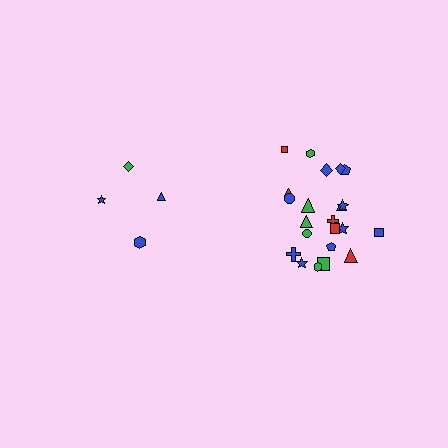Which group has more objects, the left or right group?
The right group.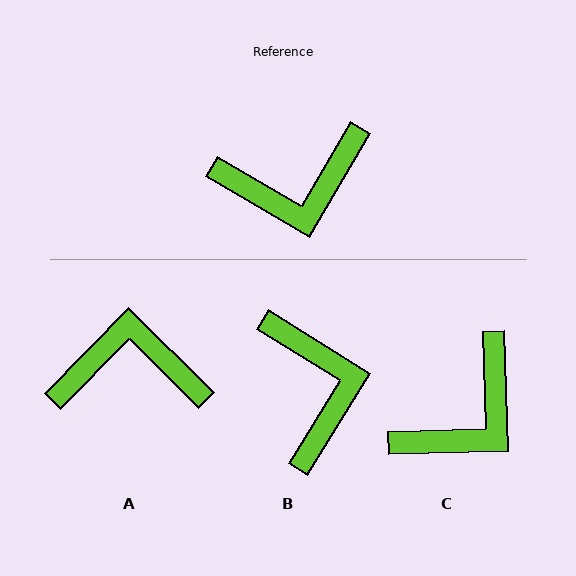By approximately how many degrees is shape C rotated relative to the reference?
Approximately 32 degrees counter-clockwise.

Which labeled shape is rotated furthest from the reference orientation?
A, about 166 degrees away.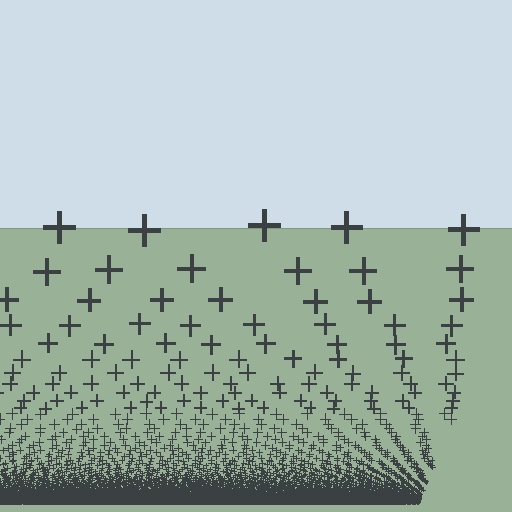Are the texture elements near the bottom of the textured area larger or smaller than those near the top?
Smaller. The gradient is inverted — elements near the bottom are smaller and denser.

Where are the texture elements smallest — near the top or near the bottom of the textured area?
Near the bottom.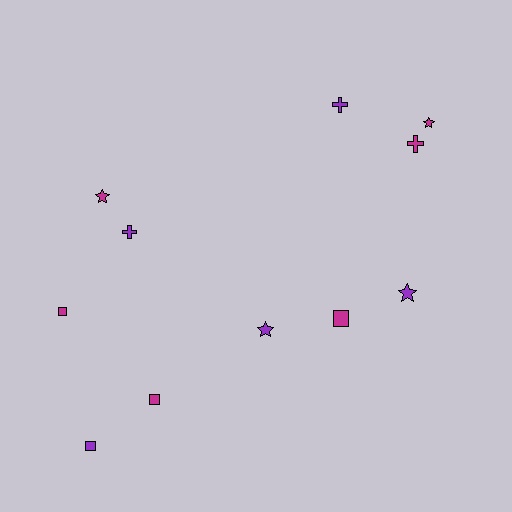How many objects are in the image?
There are 11 objects.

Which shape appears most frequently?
Star, with 4 objects.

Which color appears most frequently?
Magenta, with 6 objects.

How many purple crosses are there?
There are 2 purple crosses.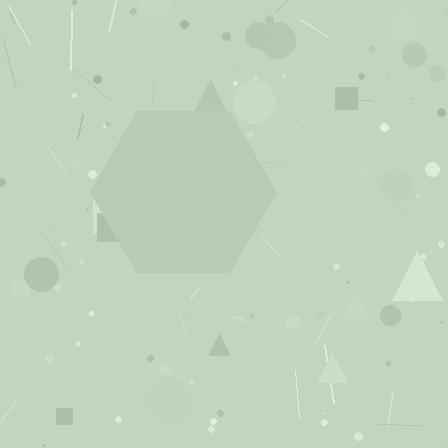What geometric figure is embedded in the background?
A hexagon is embedded in the background.